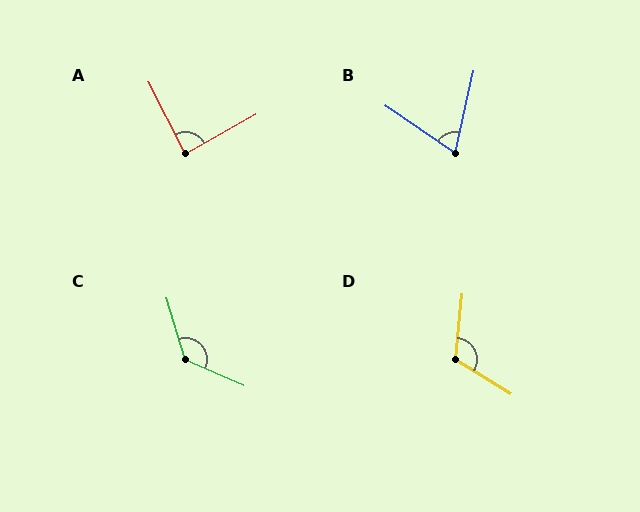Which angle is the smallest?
B, at approximately 68 degrees.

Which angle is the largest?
C, at approximately 130 degrees.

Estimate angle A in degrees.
Approximately 88 degrees.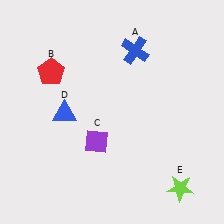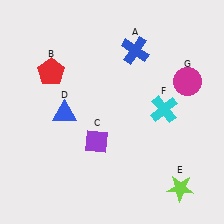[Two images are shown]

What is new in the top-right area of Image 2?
A cyan cross (F) was added in the top-right area of Image 2.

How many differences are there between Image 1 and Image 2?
There are 2 differences between the two images.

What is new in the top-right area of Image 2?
A magenta circle (G) was added in the top-right area of Image 2.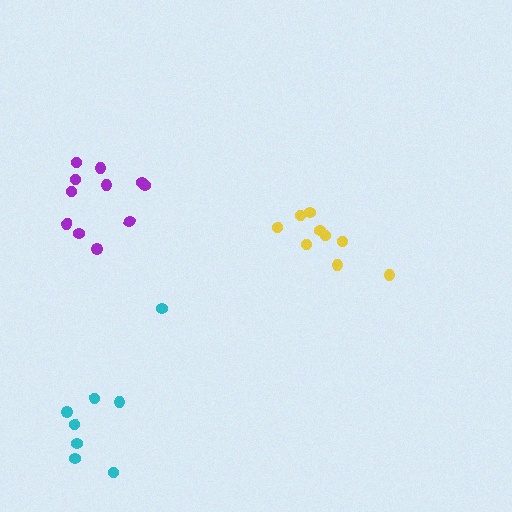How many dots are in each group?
Group 1: 8 dots, Group 2: 9 dots, Group 3: 11 dots (28 total).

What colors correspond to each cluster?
The clusters are colored: cyan, yellow, purple.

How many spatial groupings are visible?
There are 3 spatial groupings.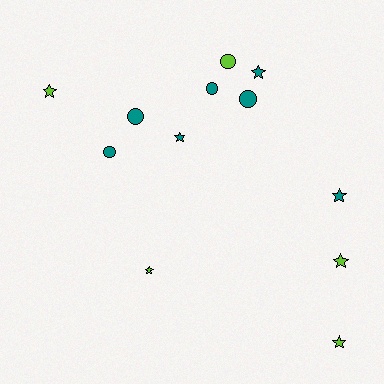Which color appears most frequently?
Teal, with 7 objects.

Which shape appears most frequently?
Star, with 7 objects.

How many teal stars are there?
There are 3 teal stars.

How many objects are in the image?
There are 12 objects.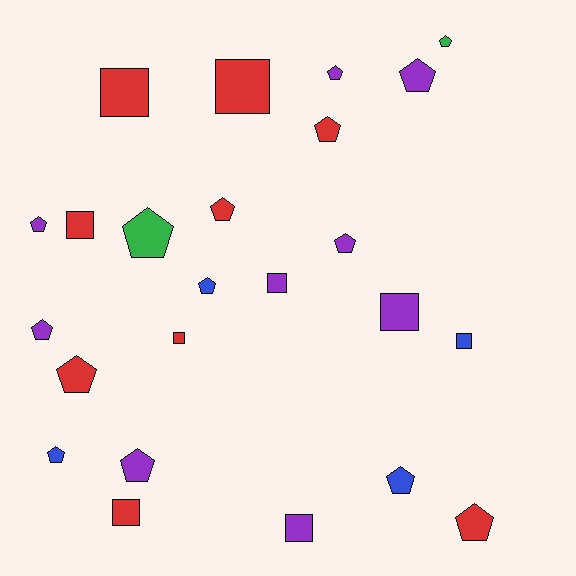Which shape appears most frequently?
Pentagon, with 15 objects.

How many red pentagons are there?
There are 4 red pentagons.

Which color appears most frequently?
Red, with 9 objects.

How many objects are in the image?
There are 24 objects.